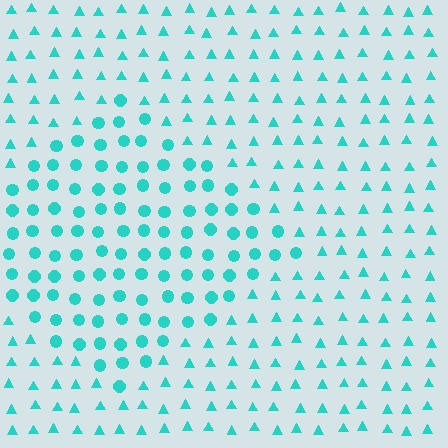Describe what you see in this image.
The image is filled with small cyan elements arranged in a uniform grid. A diamond-shaped region contains circles, while the surrounding area contains triangles. The boundary is defined purely by the change in element shape.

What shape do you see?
I see a diamond.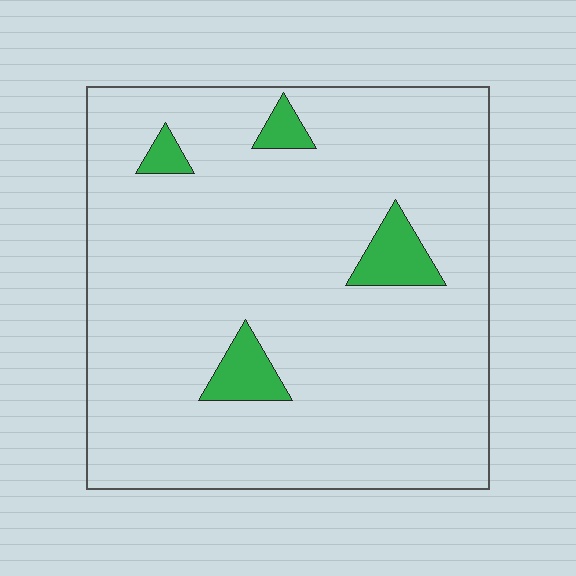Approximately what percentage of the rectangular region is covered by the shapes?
Approximately 5%.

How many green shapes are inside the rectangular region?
4.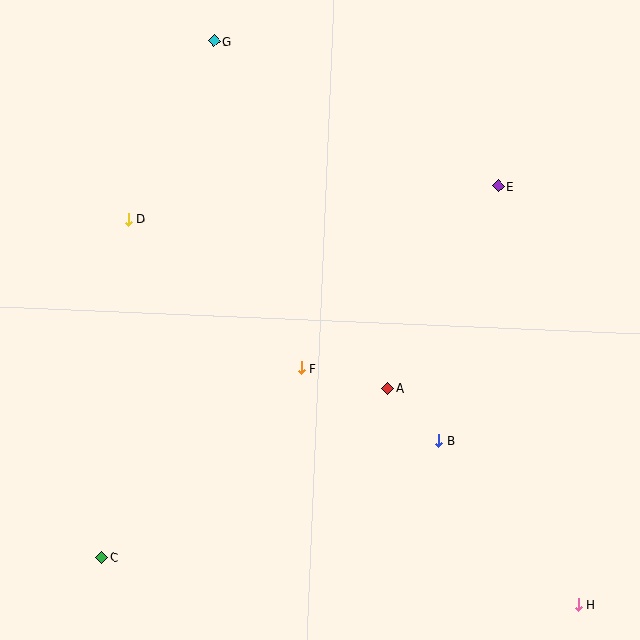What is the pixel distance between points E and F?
The distance between E and F is 268 pixels.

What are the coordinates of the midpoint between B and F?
The midpoint between B and F is at (370, 404).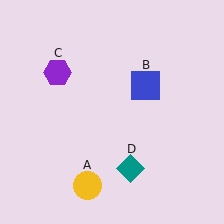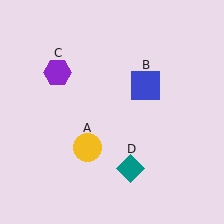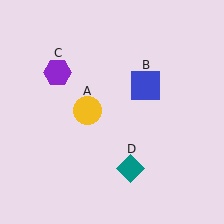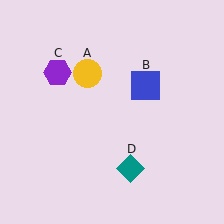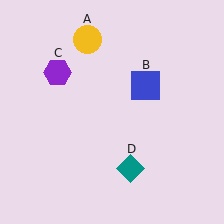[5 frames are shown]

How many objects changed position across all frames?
1 object changed position: yellow circle (object A).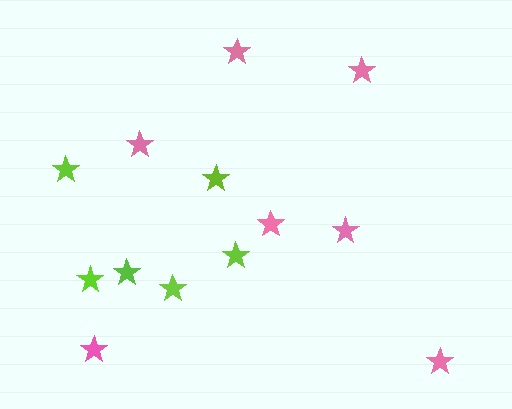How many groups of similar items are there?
There are 2 groups: one group of pink stars (7) and one group of lime stars (6).